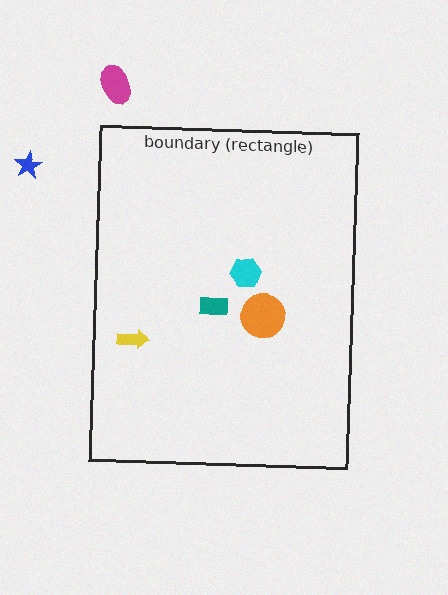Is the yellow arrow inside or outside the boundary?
Inside.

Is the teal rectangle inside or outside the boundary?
Inside.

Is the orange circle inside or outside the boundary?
Inside.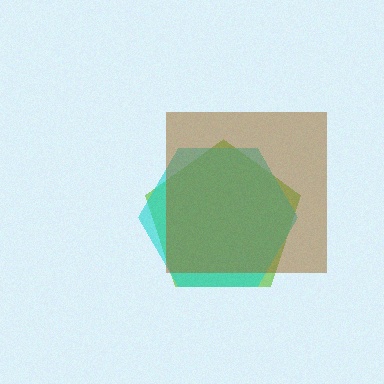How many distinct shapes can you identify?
There are 3 distinct shapes: a lime pentagon, a cyan hexagon, a brown square.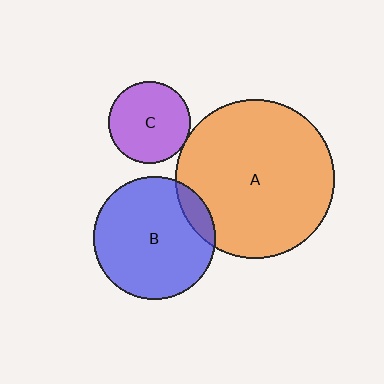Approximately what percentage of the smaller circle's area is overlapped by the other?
Approximately 5%.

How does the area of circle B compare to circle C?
Approximately 2.2 times.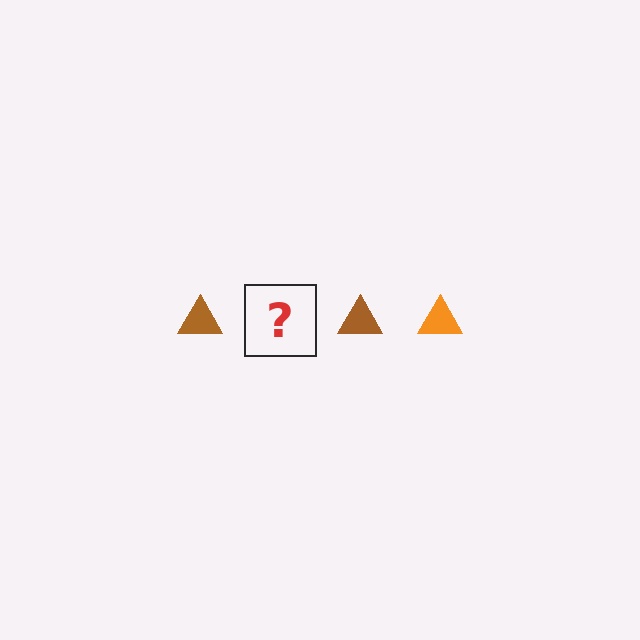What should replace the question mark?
The question mark should be replaced with an orange triangle.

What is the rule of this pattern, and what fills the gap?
The rule is that the pattern cycles through brown, orange triangles. The gap should be filled with an orange triangle.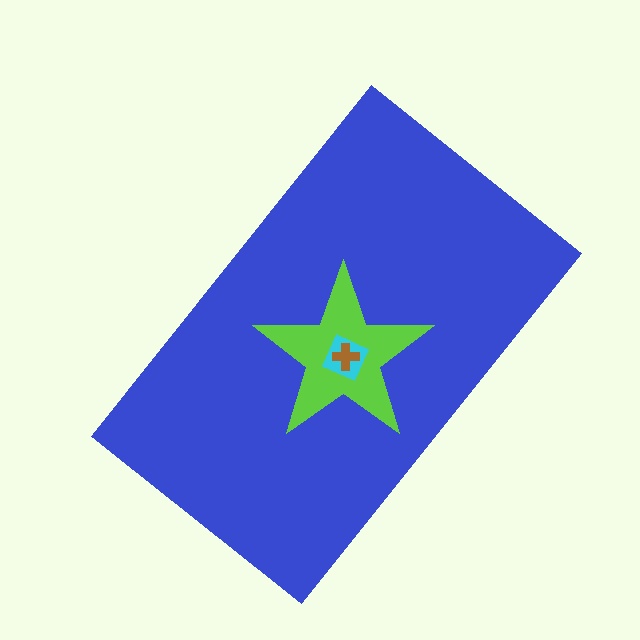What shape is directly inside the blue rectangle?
The lime star.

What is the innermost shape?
The brown cross.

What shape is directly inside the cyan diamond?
The brown cross.